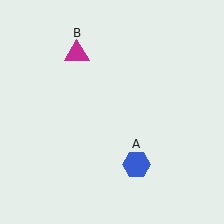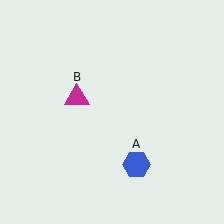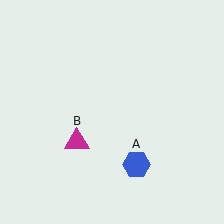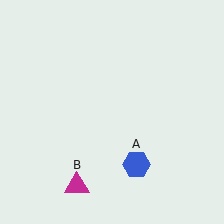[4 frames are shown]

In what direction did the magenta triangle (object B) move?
The magenta triangle (object B) moved down.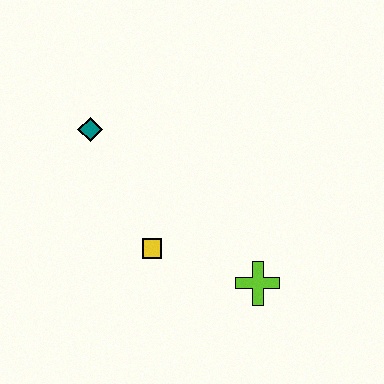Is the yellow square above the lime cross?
Yes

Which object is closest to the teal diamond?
The yellow square is closest to the teal diamond.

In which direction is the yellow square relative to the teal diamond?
The yellow square is below the teal diamond.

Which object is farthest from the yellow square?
The teal diamond is farthest from the yellow square.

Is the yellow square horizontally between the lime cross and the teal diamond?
Yes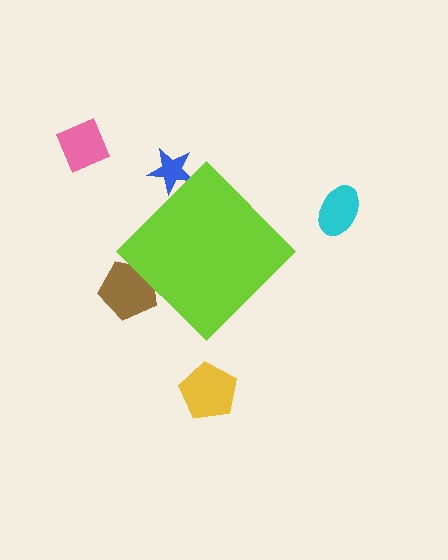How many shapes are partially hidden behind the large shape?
2 shapes are partially hidden.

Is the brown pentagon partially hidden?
Yes, the brown pentagon is partially hidden behind the lime diamond.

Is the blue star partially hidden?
Yes, the blue star is partially hidden behind the lime diamond.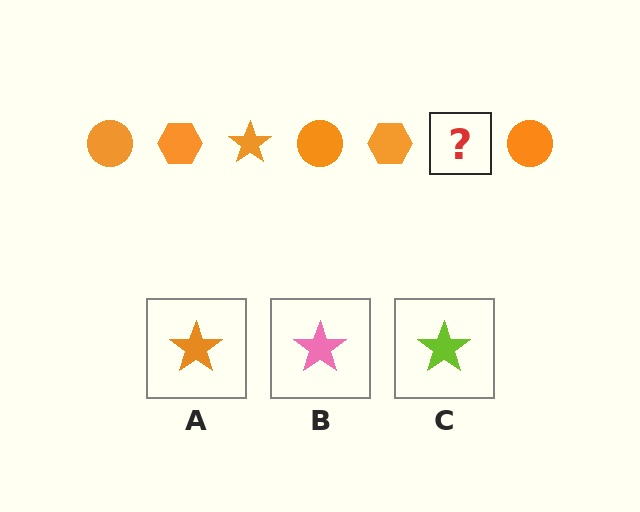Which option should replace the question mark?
Option A.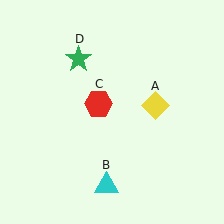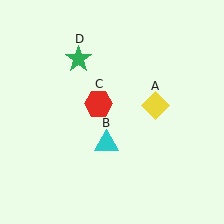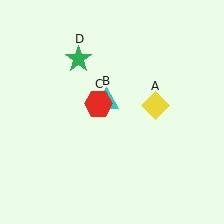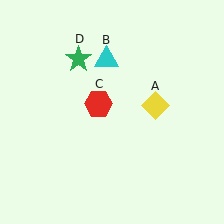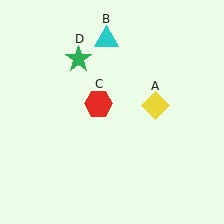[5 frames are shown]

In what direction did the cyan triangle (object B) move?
The cyan triangle (object B) moved up.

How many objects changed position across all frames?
1 object changed position: cyan triangle (object B).